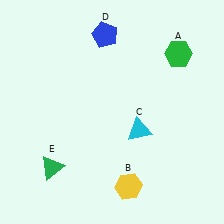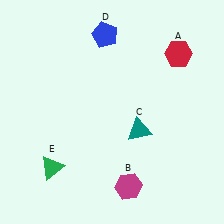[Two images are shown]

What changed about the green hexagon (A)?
In Image 1, A is green. In Image 2, it changed to red.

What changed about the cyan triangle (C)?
In Image 1, C is cyan. In Image 2, it changed to teal.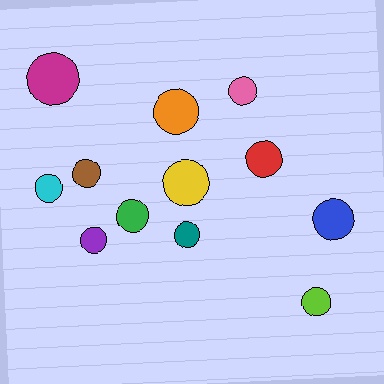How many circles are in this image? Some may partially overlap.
There are 12 circles.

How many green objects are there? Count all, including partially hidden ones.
There is 1 green object.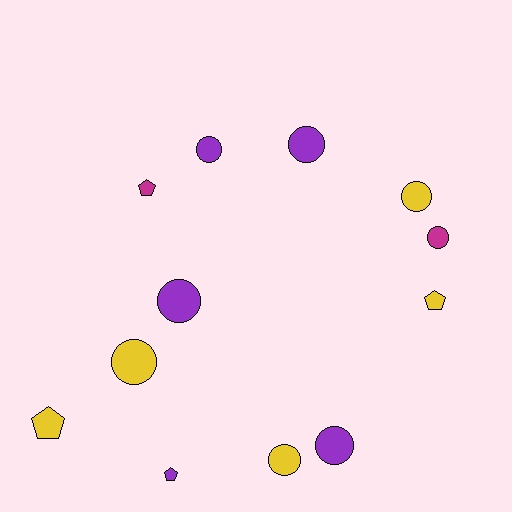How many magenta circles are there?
There is 1 magenta circle.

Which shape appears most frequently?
Circle, with 8 objects.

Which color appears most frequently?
Purple, with 5 objects.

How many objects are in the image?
There are 12 objects.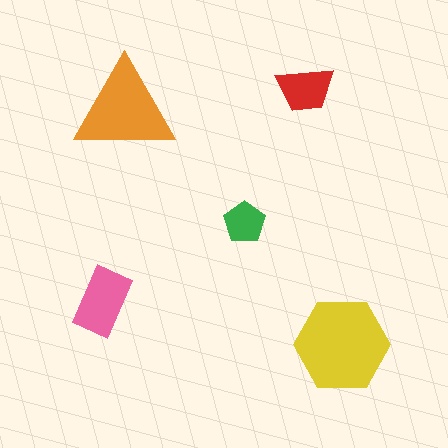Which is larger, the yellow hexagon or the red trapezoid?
The yellow hexagon.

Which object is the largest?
The yellow hexagon.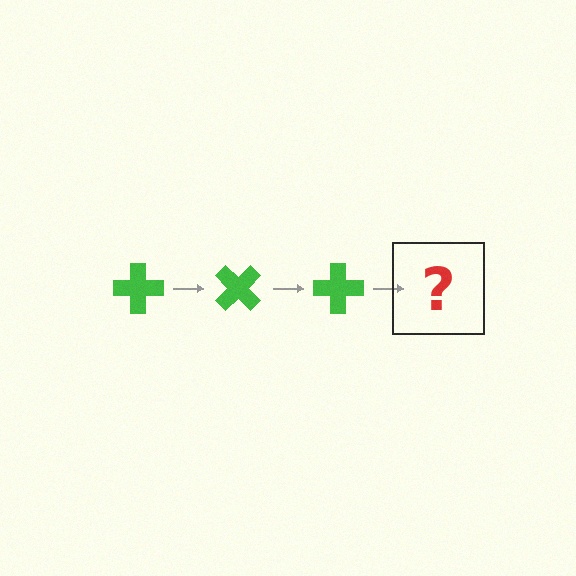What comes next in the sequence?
The next element should be a green cross rotated 135 degrees.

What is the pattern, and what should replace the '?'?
The pattern is that the cross rotates 45 degrees each step. The '?' should be a green cross rotated 135 degrees.